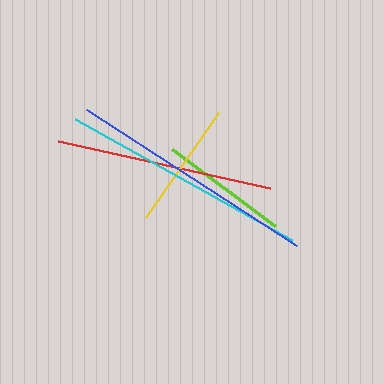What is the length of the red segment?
The red segment is approximately 218 pixels long.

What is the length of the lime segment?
The lime segment is approximately 128 pixels long.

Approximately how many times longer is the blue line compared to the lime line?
The blue line is approximately 1.9 times the length of the lime line.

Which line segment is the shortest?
The yellow line is the shortest at approximately 128 pixels.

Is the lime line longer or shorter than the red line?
The red line is longer than the lime line.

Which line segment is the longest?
The blue line is the longest at approximately 249 pixels.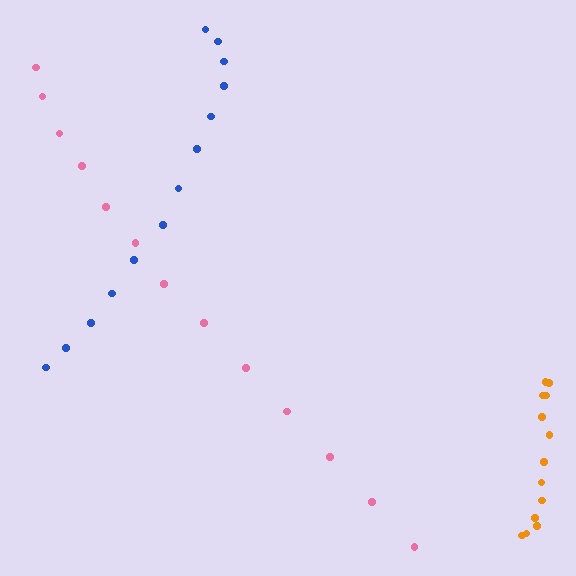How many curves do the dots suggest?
There are 3 distinct paths.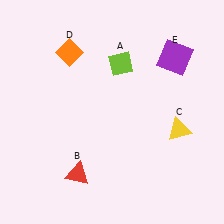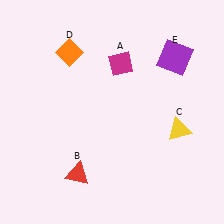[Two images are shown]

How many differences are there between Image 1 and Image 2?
There is 1 difference between the two images.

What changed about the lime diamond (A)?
In Image 1, A is lime. In Image 2, it changed to magenta.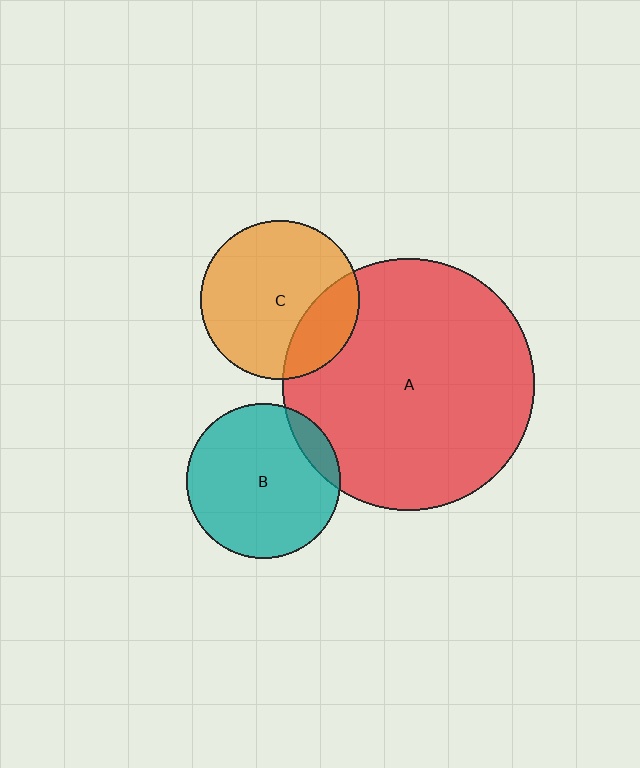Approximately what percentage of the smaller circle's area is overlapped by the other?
Approximately 10%.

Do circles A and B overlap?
Yes.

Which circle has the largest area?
Circle A (red).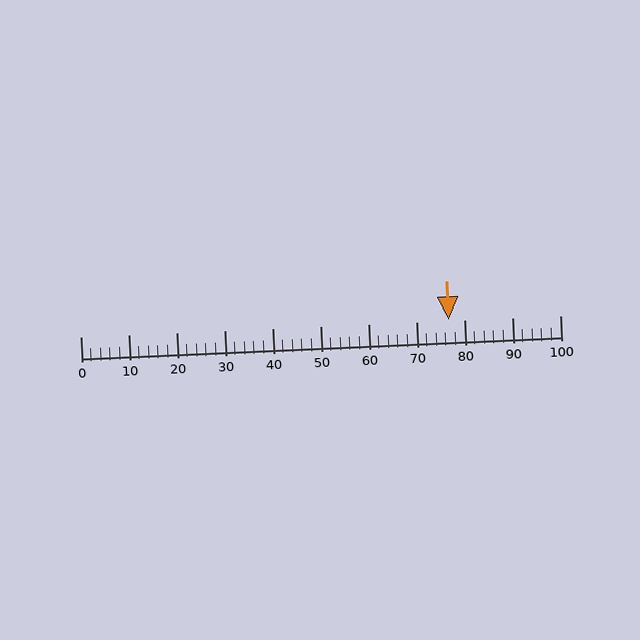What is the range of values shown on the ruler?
The ruler shows values from 0 to 100.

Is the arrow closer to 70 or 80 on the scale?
The arrow is closer to 80.